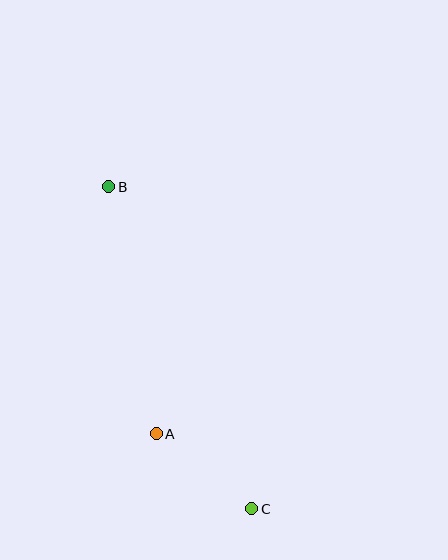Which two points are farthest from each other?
Points B and C are farthest from each other.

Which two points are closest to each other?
Points A and C are closest to each other.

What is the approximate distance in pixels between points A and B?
The distance between A and B is approximately 251 pixels.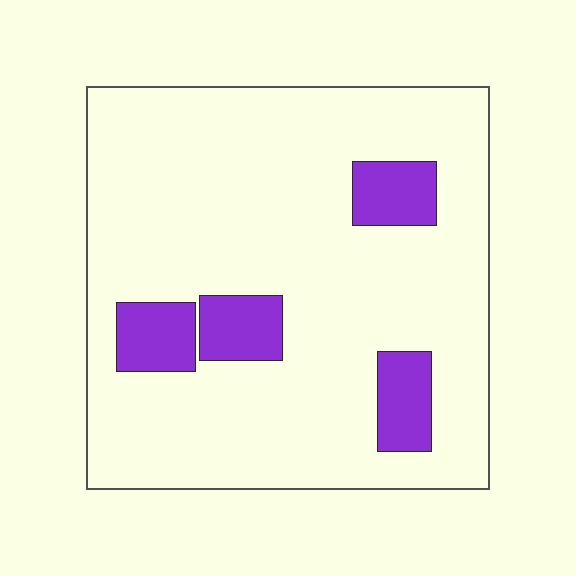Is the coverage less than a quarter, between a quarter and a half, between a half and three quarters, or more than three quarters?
Less than a quarter.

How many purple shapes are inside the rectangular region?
4.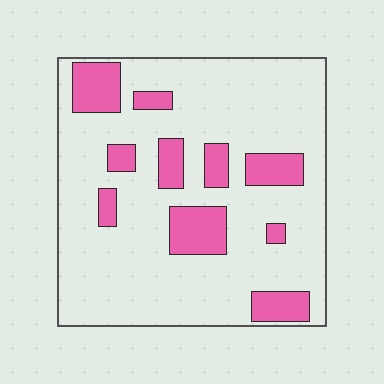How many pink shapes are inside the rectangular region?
10.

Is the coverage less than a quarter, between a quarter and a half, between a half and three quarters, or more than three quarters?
Less than a quarter.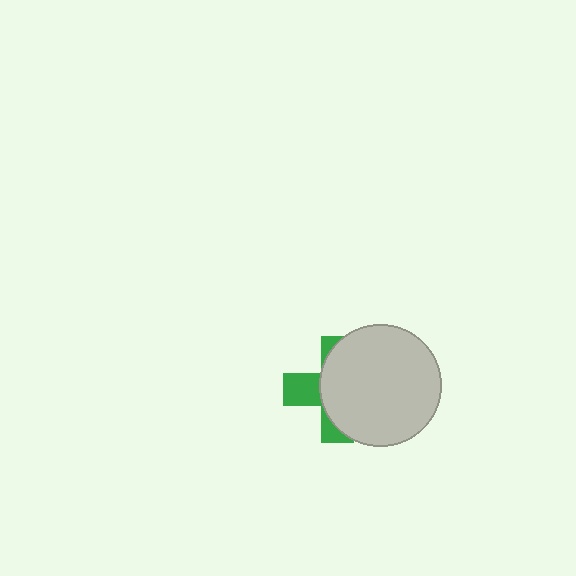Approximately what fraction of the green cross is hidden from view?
Roughly 66% of the green cross is hidden behind the light gray circle.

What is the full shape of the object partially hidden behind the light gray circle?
The partially hidden object is a green cross.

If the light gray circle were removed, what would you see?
You would see the complete green cross.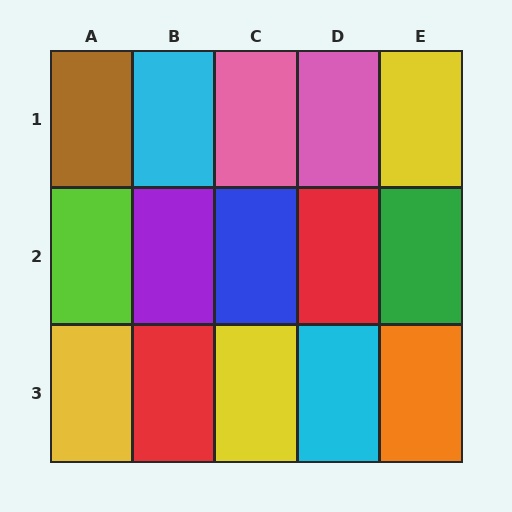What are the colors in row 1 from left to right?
Brown, cyan, pink, pink, yellow.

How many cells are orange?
1 cell is orange.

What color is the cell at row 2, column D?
Red.